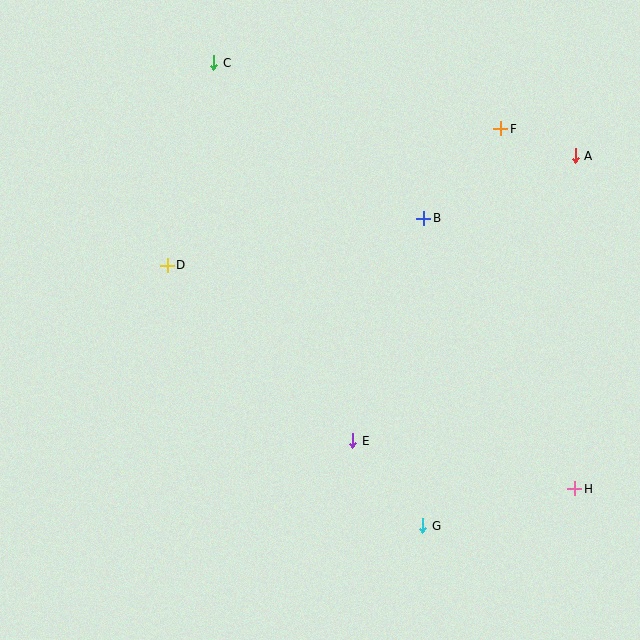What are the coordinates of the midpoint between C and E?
The midpoint between C and E is at (283, 252).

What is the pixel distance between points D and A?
The distance between D and A is 422 pixels.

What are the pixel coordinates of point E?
Point E is at (353, 441).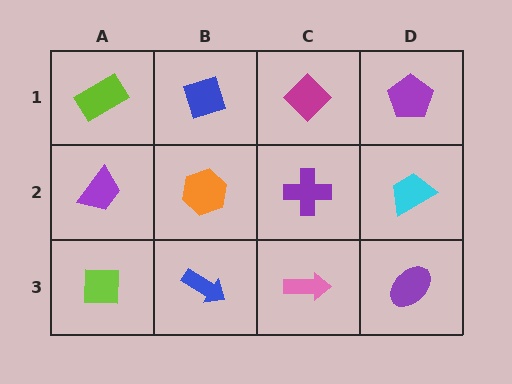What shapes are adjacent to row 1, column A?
A purple trapezoid (row 2, column A), a blue diamond (row 1, column B).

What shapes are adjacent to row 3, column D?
A cyan trapezoid (row 2, column D), a pink arrow (row 3, column C).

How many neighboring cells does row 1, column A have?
2.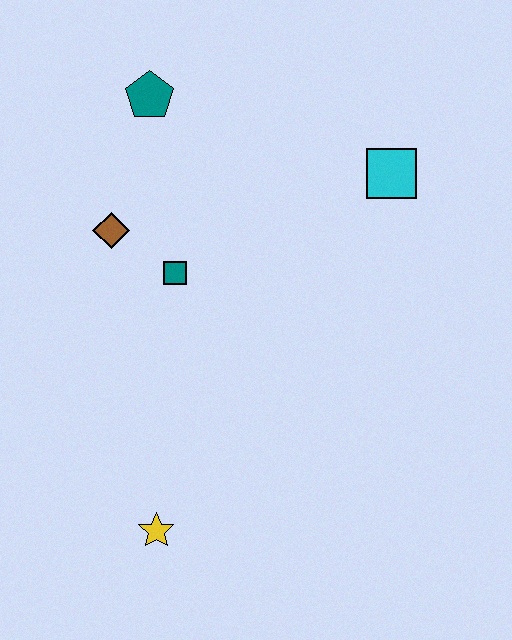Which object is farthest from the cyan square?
The yellow star is farthest from the cyan square.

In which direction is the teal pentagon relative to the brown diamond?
The teal pentagon is above the brown diamond.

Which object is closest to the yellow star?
The teal square is closest to the yellow star.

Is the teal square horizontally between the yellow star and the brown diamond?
No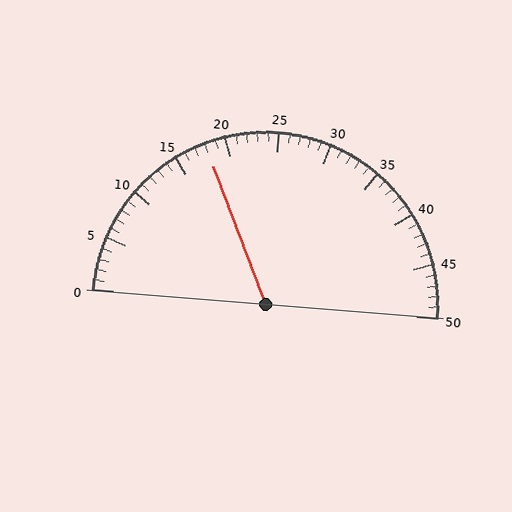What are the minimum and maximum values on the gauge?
The gauge ranges from 0 to 50.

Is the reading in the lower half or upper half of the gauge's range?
The reading is in the lower half of the range (0 to 50).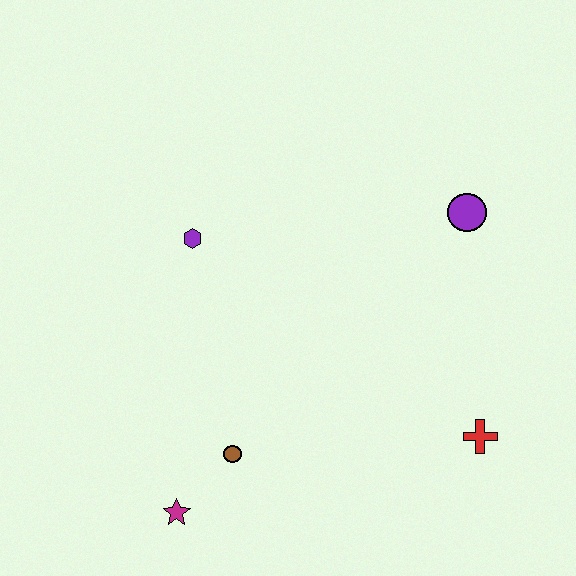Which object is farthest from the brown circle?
The purple circle is farthest from the brown circle.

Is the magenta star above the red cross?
No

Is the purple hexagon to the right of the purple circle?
No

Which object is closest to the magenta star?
The brown circle is closest to the magenta star.